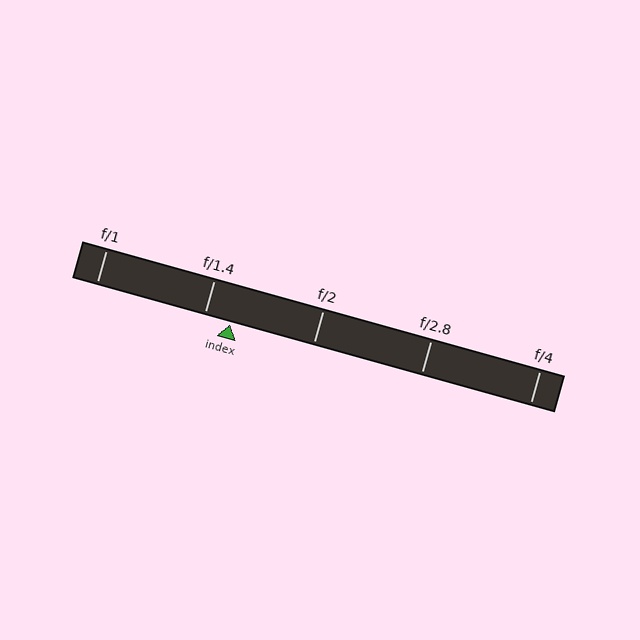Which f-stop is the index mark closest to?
The index mark is closest to f/1.4.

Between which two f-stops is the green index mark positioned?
The index mark is between f/1.4 and f/2.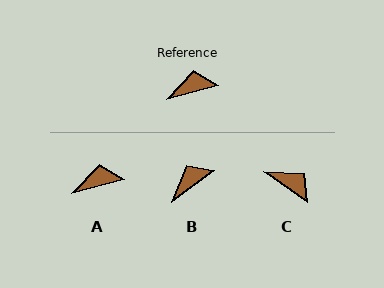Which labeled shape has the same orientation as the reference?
A.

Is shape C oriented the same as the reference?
No, it is off by about 50 degrees.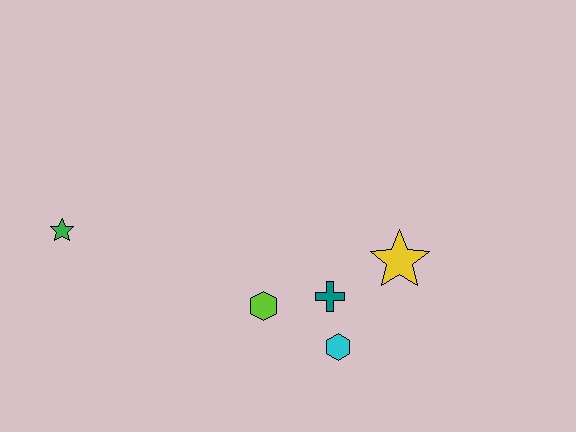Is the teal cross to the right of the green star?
Yes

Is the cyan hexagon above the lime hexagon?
No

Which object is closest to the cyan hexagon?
The teal cross is closest to the cyan hexagon.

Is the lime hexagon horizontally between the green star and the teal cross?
Yes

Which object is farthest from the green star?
The yellow star is farthest from the green star.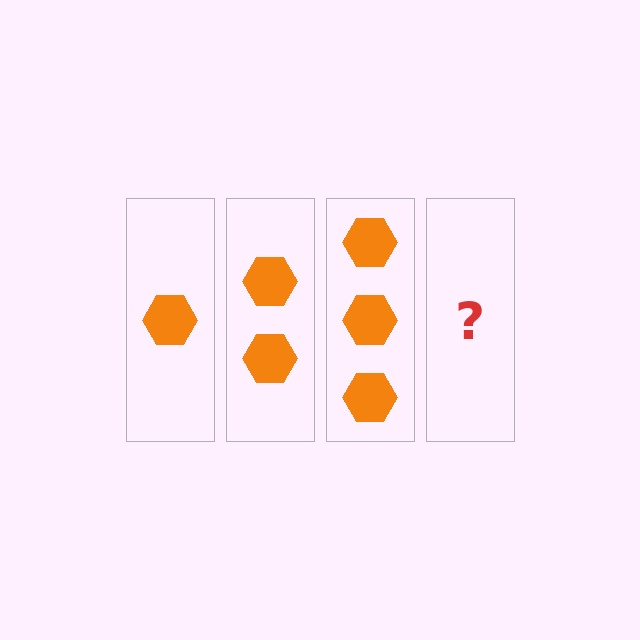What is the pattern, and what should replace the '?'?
The pattern is that each step adds one more hexagon. The '?' should be 4 hexagons.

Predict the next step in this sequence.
The next step is 4 hexagons.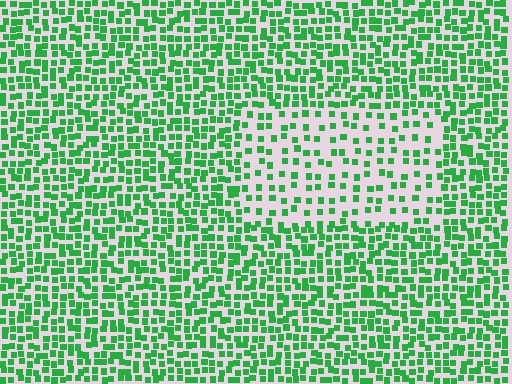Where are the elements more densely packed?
The elements are more densely packed outside the rectangle boundary.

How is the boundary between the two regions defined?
The boundary is defined by a change in element density (approximately 2.1x ratio). All elements are the same color, size, and shape.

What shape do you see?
I see a rectangle.